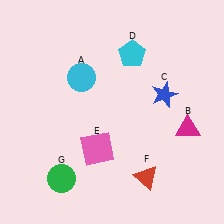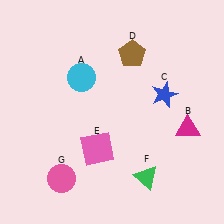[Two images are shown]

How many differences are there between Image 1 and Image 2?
There are 3 differences between the two images.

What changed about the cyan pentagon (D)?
In Image 1, D is cyan. In Image 2, it changed to brown.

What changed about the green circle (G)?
In Image 1, G is green. In Image 2, it changed to pink.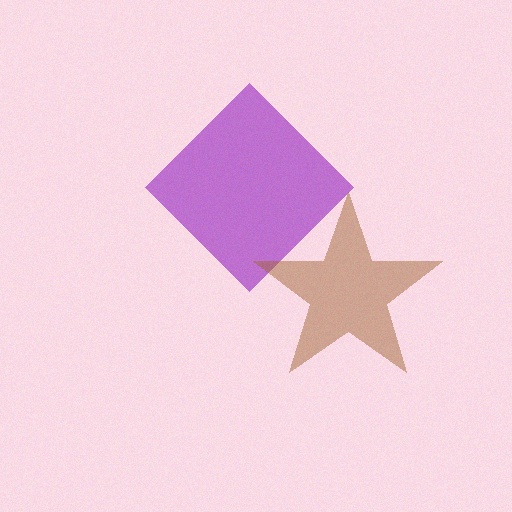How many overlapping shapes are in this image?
There are 2 overlapping shapes in the image.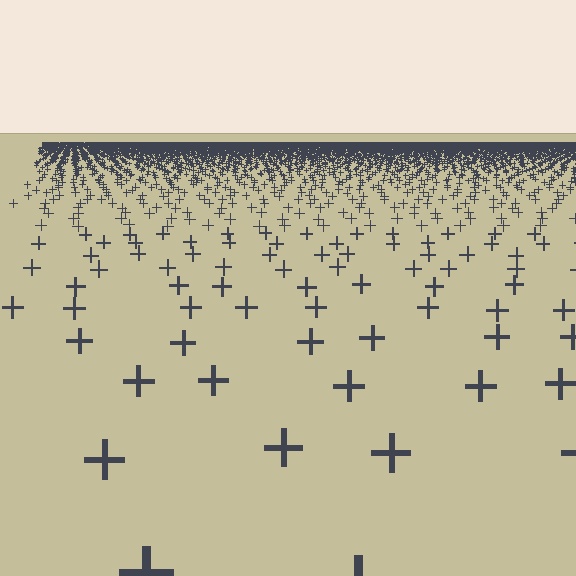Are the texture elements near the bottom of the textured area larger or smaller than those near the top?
Larger. Near the bottom, elements are closer to the viewer and appear at a bigger on-screen size.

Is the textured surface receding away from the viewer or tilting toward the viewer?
The surface is receding away from the viewer. Texture elements get smaller and denser toward the top.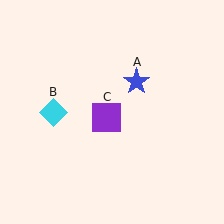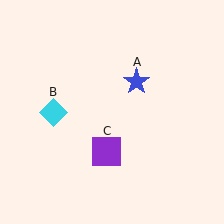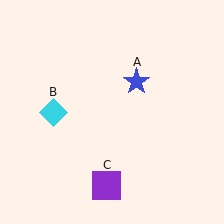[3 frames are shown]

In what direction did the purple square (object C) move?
The purple square (object C) moved down.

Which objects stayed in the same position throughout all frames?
Blue star (object A) and cyan diamond (object B) remained stationary.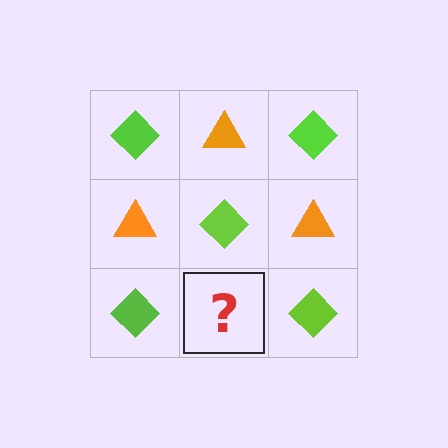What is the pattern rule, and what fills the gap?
The rule is that it alternates lime diamond and orange triangle in a checkerboard pattern. The gap should be filled with an orange triangle.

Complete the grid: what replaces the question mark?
The question mark should be replaced with an orange triangle.